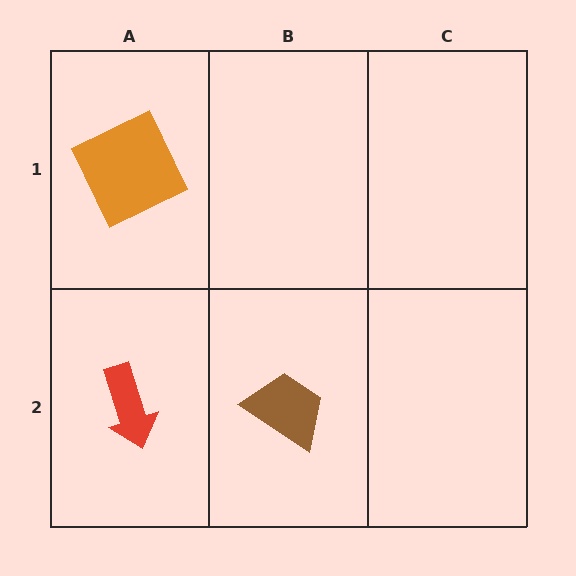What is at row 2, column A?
A red arrow.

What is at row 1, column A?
An orange square.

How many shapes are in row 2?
2 shapes.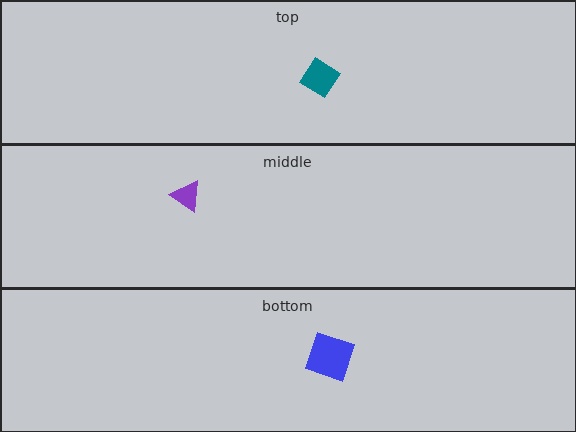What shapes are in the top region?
The teal diamond.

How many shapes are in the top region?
1.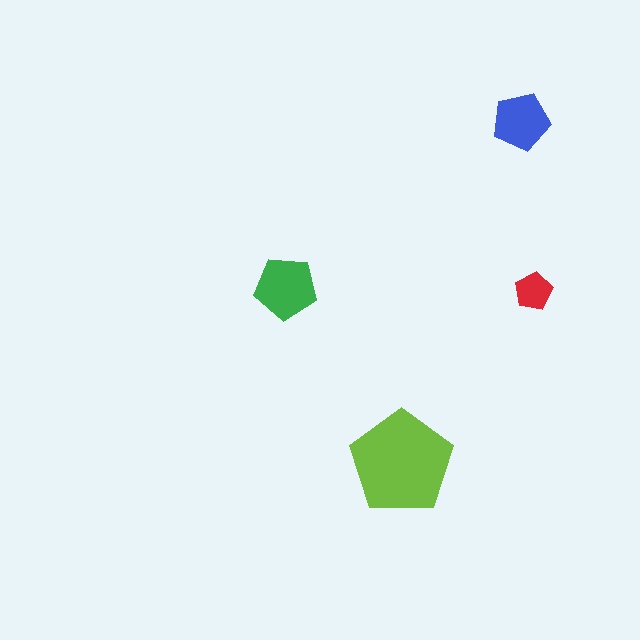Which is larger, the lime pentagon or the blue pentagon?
The lime one.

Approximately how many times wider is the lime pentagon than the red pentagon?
About 2.5 times wider.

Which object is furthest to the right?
The red pentagon is rightmost.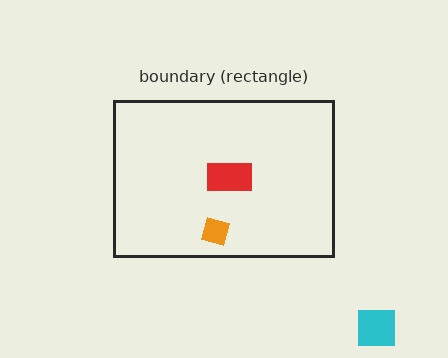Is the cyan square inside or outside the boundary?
Outside.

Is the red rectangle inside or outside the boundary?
Inside.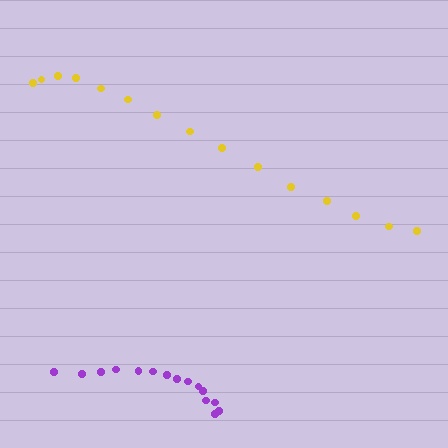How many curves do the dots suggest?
There are 2 distinct paths.